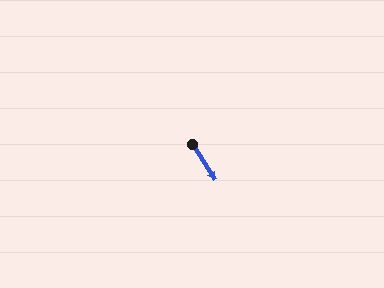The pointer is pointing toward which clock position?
Roughly 5 o'clock.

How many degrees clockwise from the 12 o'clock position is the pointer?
Approximately 148 degrees.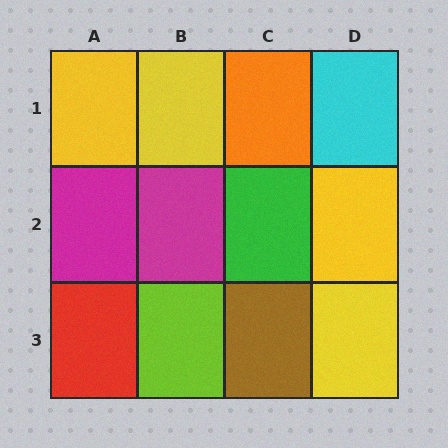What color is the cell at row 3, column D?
Yellow.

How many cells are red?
1 cell is red.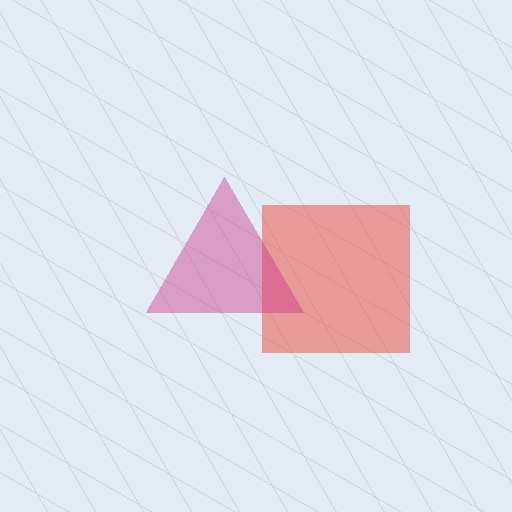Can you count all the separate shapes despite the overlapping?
Yes, there are 2 separate shapes.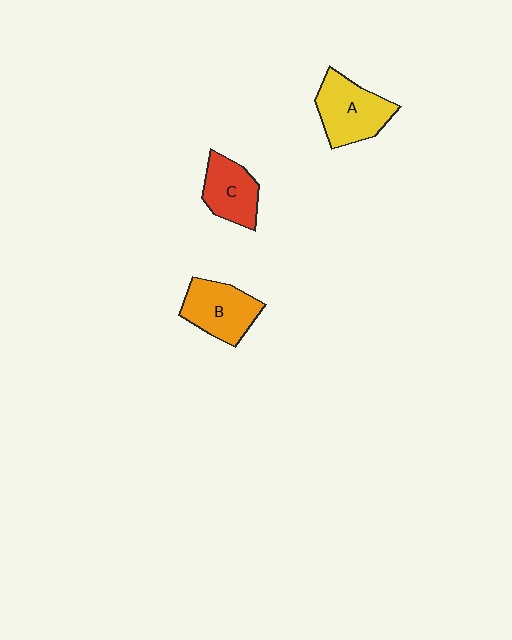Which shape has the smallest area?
Shape C (red).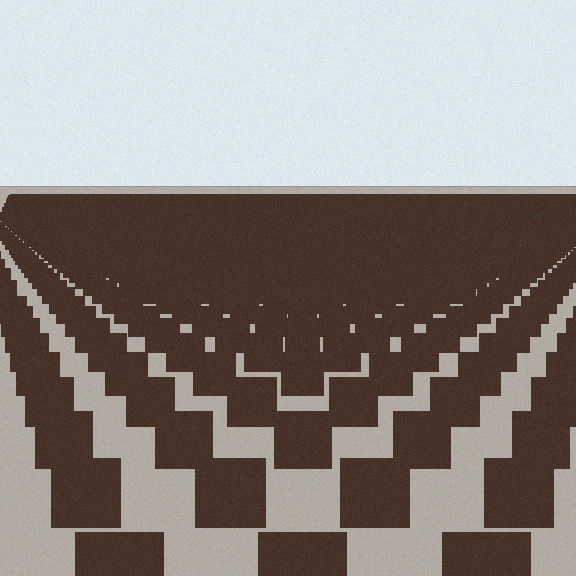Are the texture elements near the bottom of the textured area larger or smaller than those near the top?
Larger. Near the bottom, elements are closer to the viewer and appear at a bigger on-screen size.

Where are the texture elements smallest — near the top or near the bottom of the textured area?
Near the top.